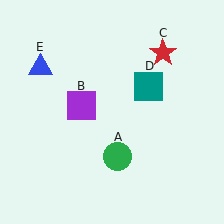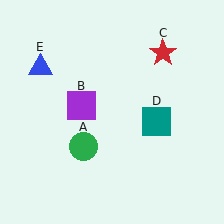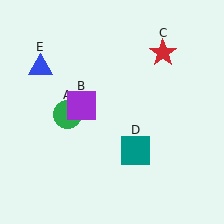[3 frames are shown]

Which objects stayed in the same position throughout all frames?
Purple square (object B) and red star (object C) and blue triangle (object E) remained stationary.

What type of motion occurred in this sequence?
The green circle (object A), teal square (object D) rotated clockwise around the center of the scene.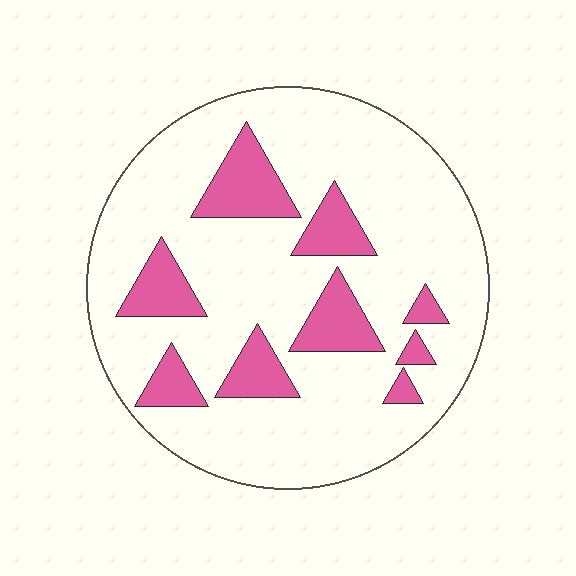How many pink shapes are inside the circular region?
9.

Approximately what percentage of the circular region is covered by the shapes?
Approximately 20%.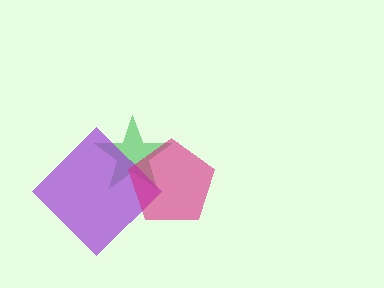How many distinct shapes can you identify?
There are 3 distinct shapes: a green star, a purple diamond, a magenta pentagon.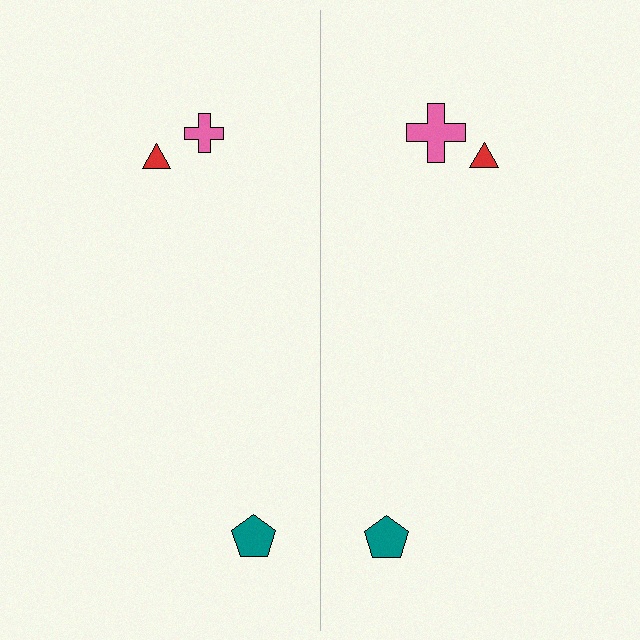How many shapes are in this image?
There are 6 shapes in this image.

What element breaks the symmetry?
The pink cross on the right side has a different size than its mirror counterpart.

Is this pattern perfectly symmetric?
No, the pattern is not perfectly symmetric. The pink cross on the right side has a different size than its mirror counterpart.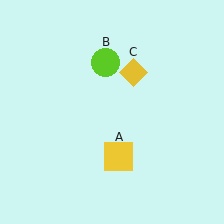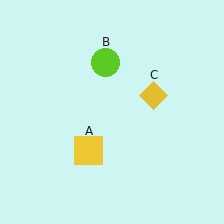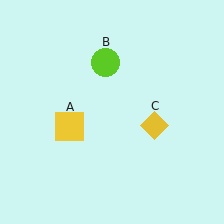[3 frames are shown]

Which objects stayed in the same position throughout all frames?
Lime circle (object B) remained stationary.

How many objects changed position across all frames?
2 objects changed position: yellow square (object A), yellow diamond (object C).